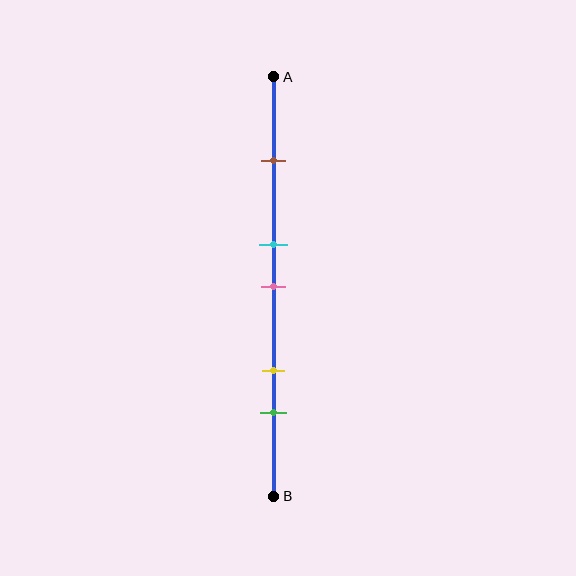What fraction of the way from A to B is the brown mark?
The brown mark is approximately 20% (0.2) of the way from A to B.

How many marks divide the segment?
There are 5 marks dividing the segment.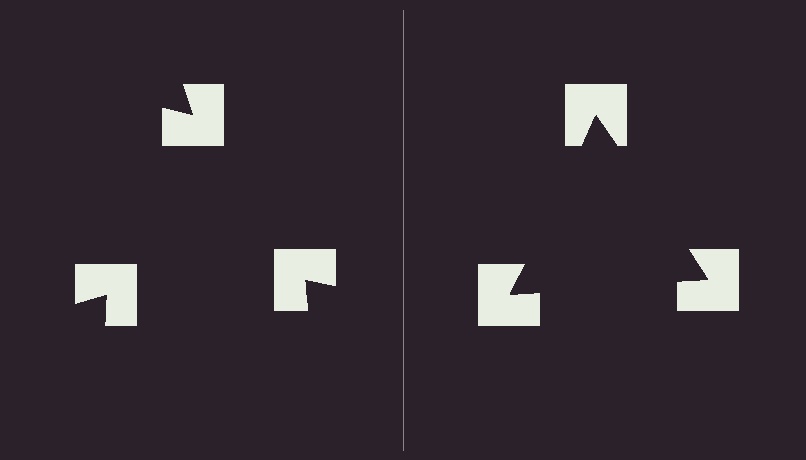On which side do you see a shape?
An illusory triangle appears on the right side. On the left side the wedge cuts are rotated, so no coherent shape forms.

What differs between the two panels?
The notched squares are positioned identically on both sides; only the wedge orientations differ. On the right they align to a triangle; on the left they are misaligned.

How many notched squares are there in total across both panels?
6 — 3 on each side.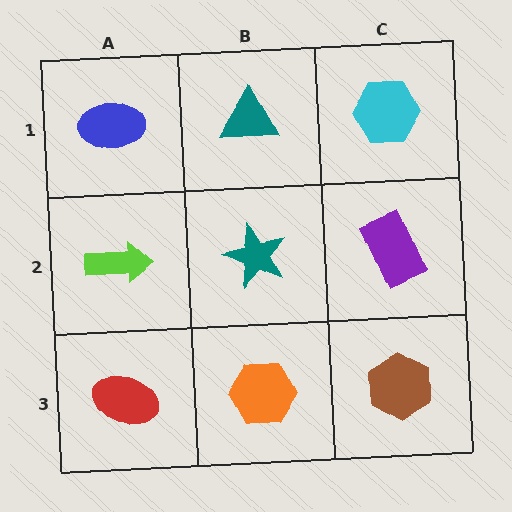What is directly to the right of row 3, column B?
A brown hexagon.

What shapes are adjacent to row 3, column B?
A teal star (row 2, column B), a red ellipse (row 3, column A), a brown hexagon (row 3, column C).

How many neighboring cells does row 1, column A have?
2.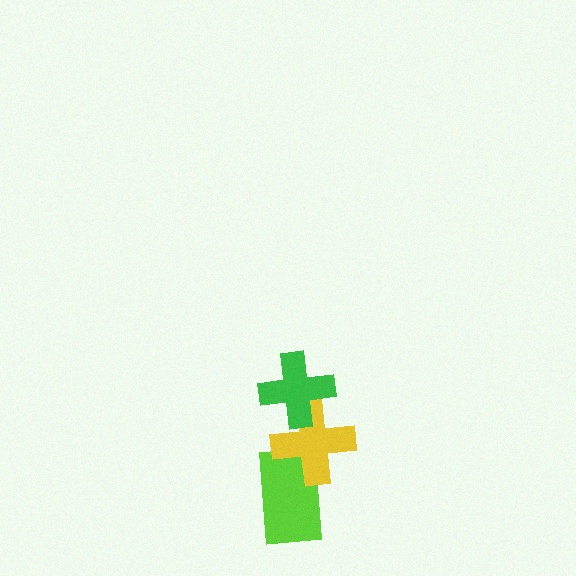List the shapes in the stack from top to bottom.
From top to bottom: the green cross, the yellow cross, the lime rectangle.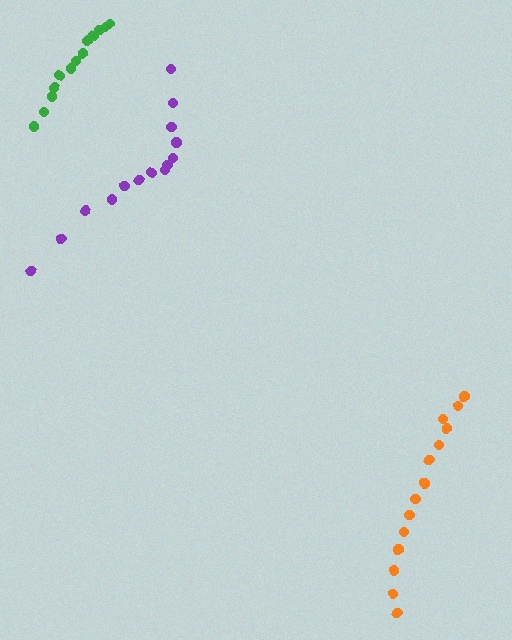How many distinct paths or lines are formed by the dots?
There are 3 distinct paths.